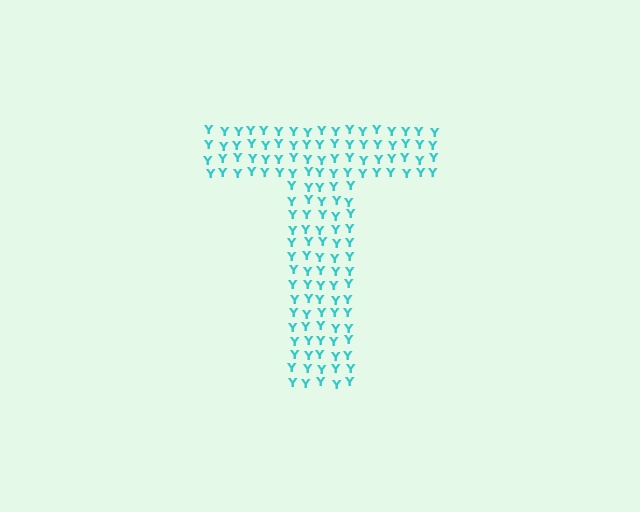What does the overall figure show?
The overall figure shows the letter T.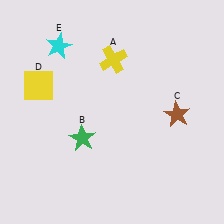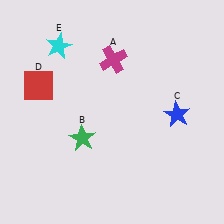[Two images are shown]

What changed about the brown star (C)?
In Image 1, C is brown. In Image 2, it changed to blue.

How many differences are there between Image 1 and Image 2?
There are 3 differences between the two images.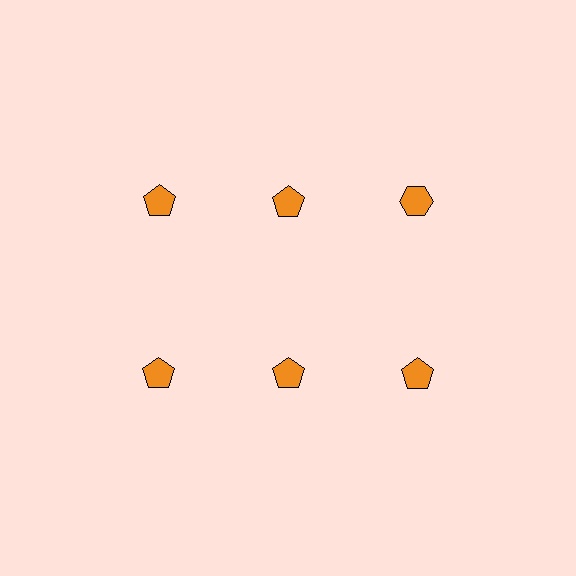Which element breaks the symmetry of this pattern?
The orange hexagon in the top row, center column breaks the symmetry. All other shapes are orange pentagons.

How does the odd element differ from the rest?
It has a different shape: hexagon instead of pentagon.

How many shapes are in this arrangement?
There are 6 shapes arranged in a grid pattern.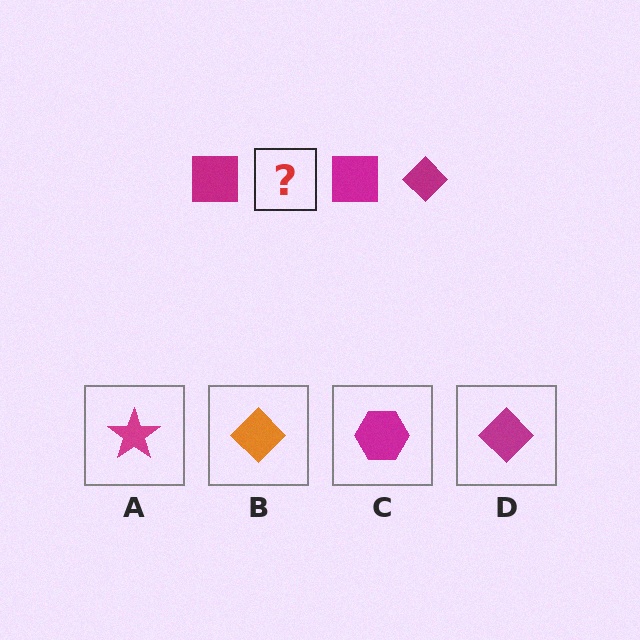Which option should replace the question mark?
Option D.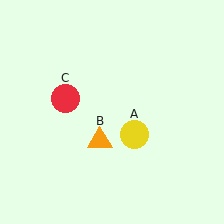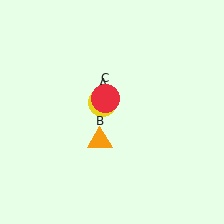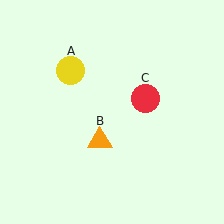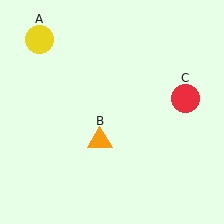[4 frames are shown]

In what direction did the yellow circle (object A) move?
The yellow circle (object A) moved up and to the left.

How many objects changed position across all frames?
2 objects changed position: yellow circle (object A), red circle (object C).